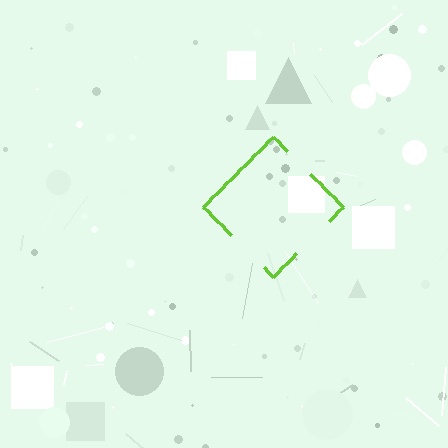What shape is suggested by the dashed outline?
The dashed outline suggests a diamond.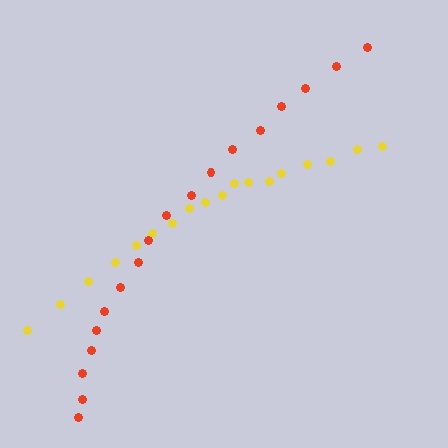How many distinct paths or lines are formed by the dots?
There are 2 distinct paths.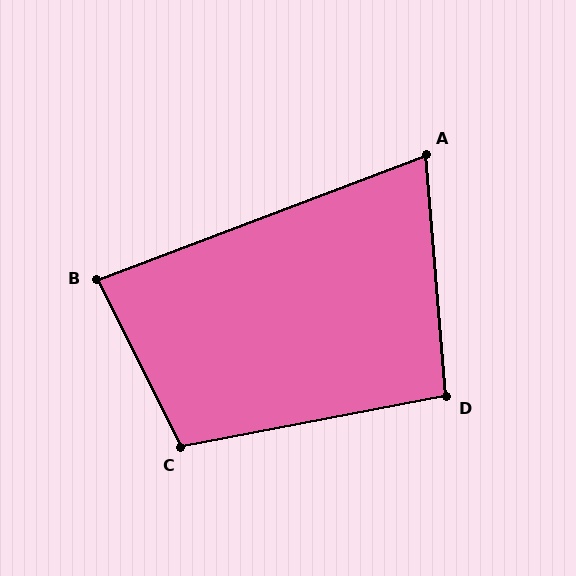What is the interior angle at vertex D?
Approximately 96 degrees (obtuse).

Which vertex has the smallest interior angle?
A, at approximately 74 degrees.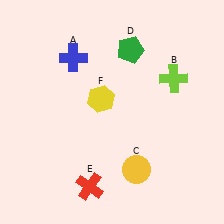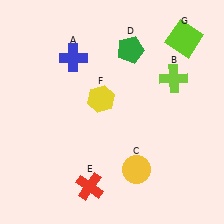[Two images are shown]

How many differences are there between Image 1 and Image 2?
There is 1 difference between the two images.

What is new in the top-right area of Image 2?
A lime square (G) was added in the top-right area of Image 2.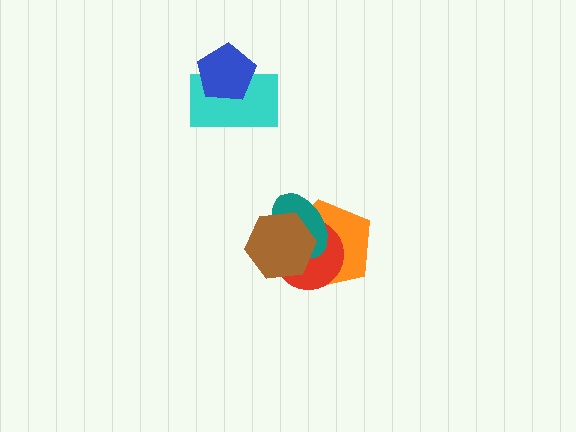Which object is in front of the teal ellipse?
The brown hexagon is in front of the teal ellipse.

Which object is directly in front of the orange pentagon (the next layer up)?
The red circle is directly in front of the orange pentagon.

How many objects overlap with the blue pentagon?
1 object overlaps with the blue pentagon.